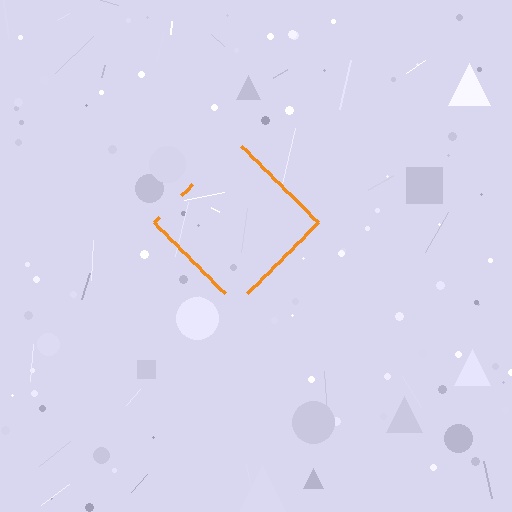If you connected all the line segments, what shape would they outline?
They would outline a diamond.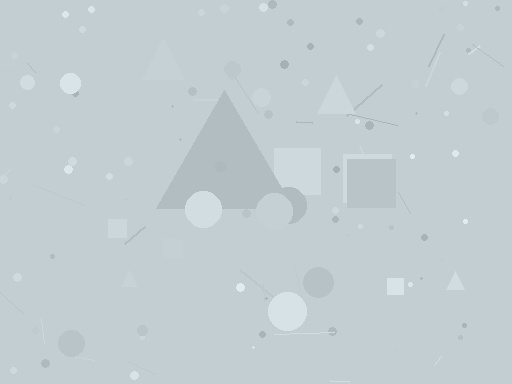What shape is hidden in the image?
A triangle is hidden in the image.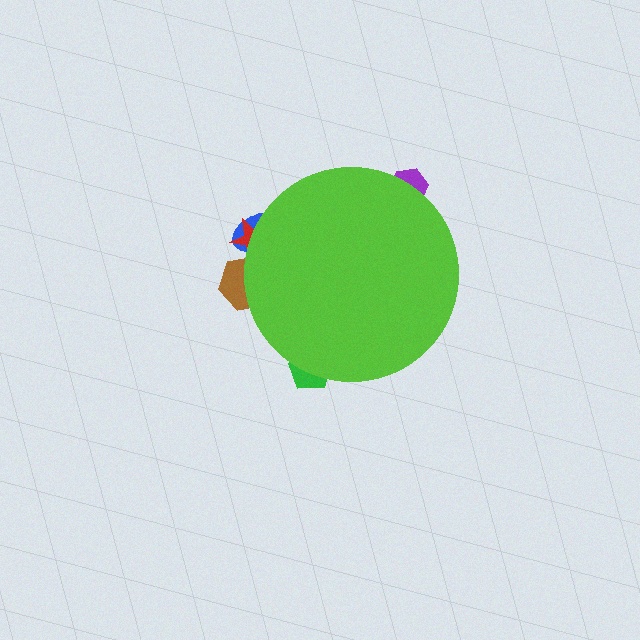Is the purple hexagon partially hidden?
Yes, the purple hexagon is partially hidden behind the lime circle.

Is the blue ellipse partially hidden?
Yes, the blue ellipse is partially hidden behind the lime circle.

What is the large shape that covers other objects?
A lime circle.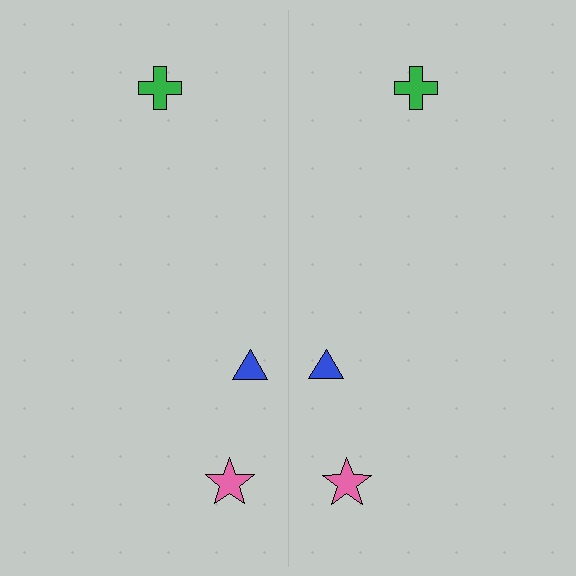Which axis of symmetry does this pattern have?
The pattern has a vertical axis of symmetry running through the center of the image.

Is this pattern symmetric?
Yes, this pattern has bilateral (reflection) symmetry.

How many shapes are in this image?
There are 6 shapes in this image.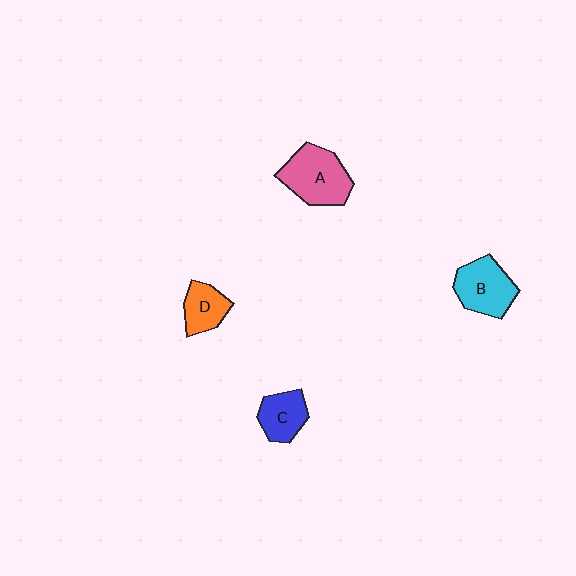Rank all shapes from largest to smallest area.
From largest to smallest: A (pink), B (cyan), C (blue), D (orange).